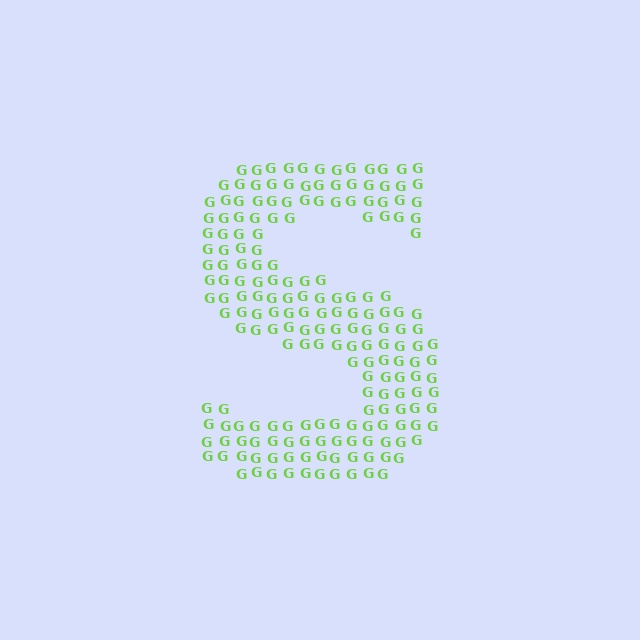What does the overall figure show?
The overall figure shows the letter S.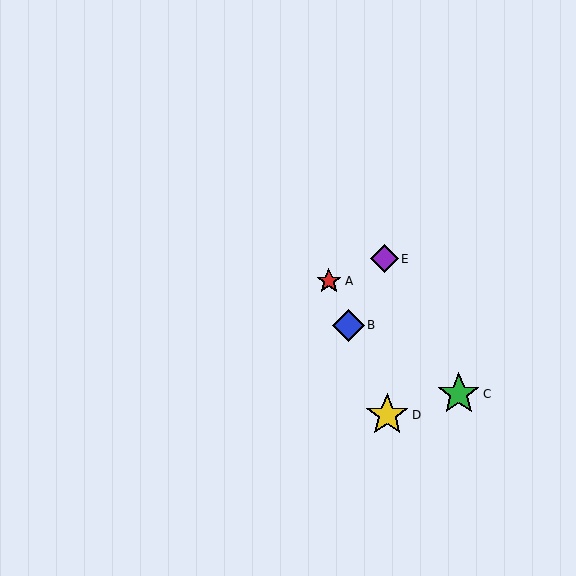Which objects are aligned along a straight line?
Objects A, B, D are aligned along a straight line.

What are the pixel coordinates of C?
Object C is at (459, 394).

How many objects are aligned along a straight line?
3 objects (A, B, D) are aligned along a straight line.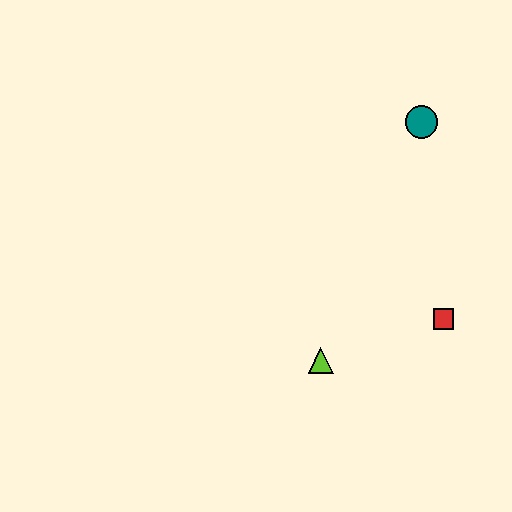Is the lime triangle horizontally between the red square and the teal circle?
No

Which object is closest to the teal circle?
The red square is closest to the teal circle.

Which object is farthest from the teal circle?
The lime triangle is farthest from the teal circle.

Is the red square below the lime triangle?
No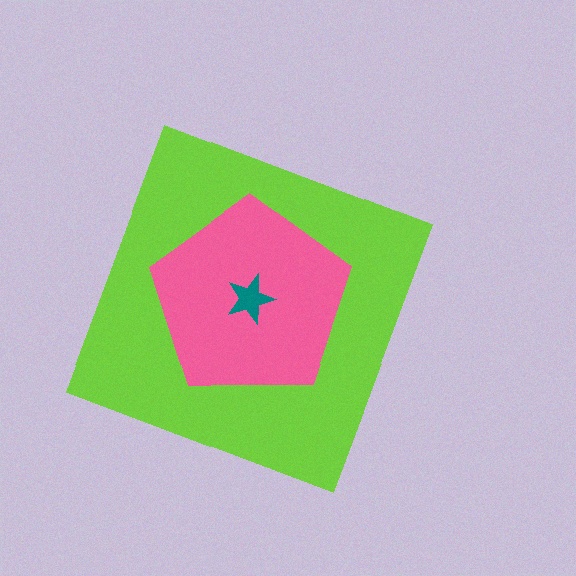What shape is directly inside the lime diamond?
The pink pentagon.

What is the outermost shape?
The lime diamond.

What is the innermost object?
The teal star.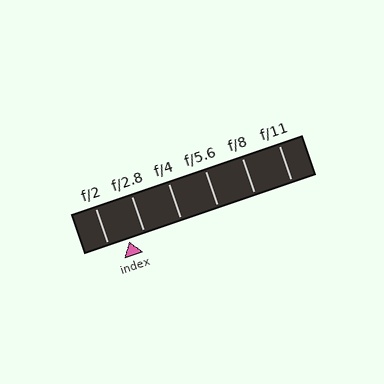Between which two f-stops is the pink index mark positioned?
The index mark is between f/2 and f/2.8.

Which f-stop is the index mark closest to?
The index mark is closest to f/2.8.